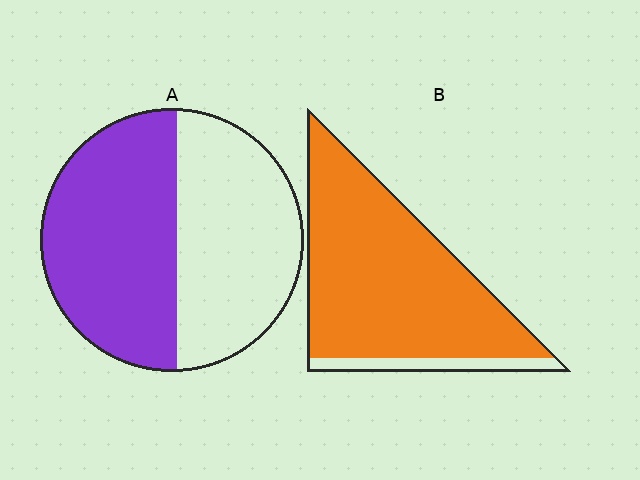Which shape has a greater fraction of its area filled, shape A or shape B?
Shape B.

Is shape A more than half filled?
Roughly half.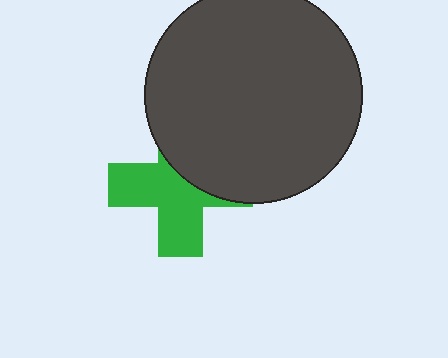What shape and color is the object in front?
The object in front is a dark gray circle.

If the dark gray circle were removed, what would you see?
You would see the complete green cross.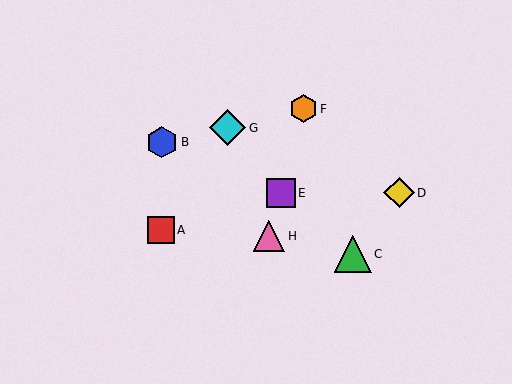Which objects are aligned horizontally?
Objects D, E are aligned horizontally.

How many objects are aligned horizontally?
2 objects (D, E) are aligned horizontally.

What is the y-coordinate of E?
Object E is at y≈193.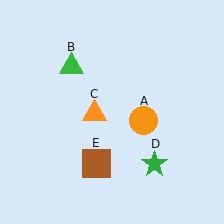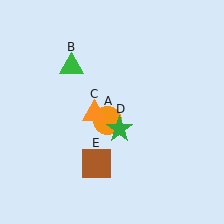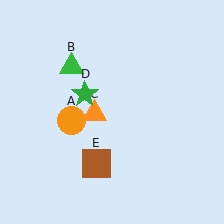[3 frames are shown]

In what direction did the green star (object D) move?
The green star (object D) moved up and to the left.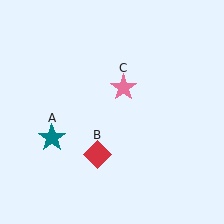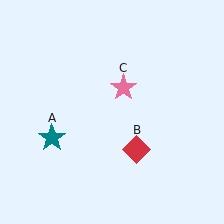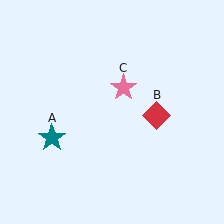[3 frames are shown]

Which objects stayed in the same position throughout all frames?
Teal star (object A) and pink star (object C) remained stationary.